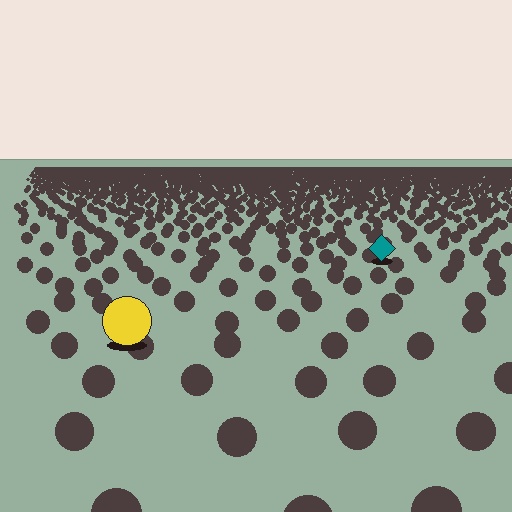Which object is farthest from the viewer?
The teal diamond is farthest from the viewer. It appears smaller and the ground texture around it is denser.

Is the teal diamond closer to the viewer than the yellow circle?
No. The yellow circle is closer — you can tell from the texture gradient: the ground texture is coarser near it.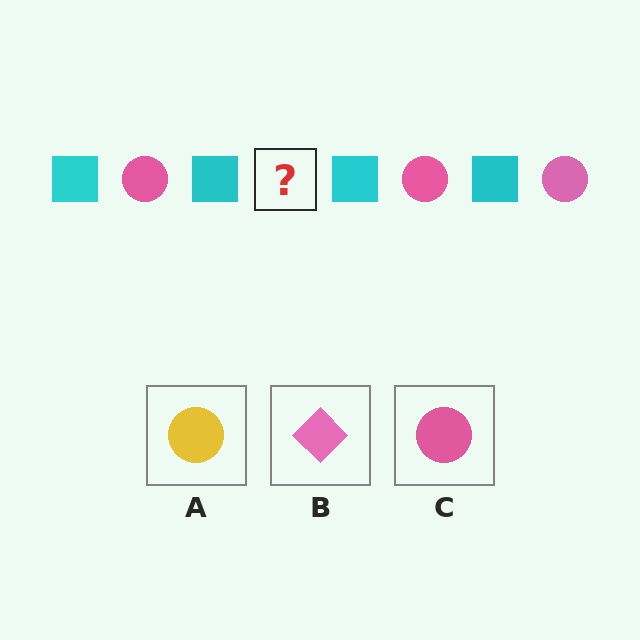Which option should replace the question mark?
Option C.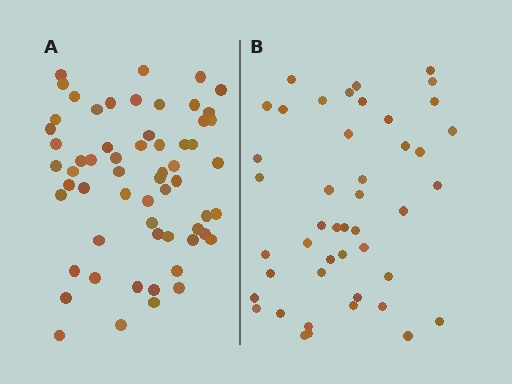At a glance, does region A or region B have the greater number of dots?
Region A (the left region) has more dots.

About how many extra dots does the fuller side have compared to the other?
Region A has approximately 15 more dots than region B.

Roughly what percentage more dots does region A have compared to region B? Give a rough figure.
About 35% more.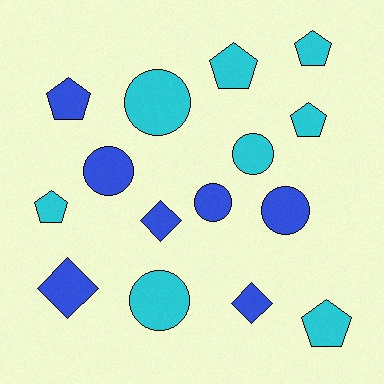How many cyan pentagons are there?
There are 5 cyan pentagons.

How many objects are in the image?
There are 15 objects.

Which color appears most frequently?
Cyan, with 8 objects.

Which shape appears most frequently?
Circle, with 6 objects.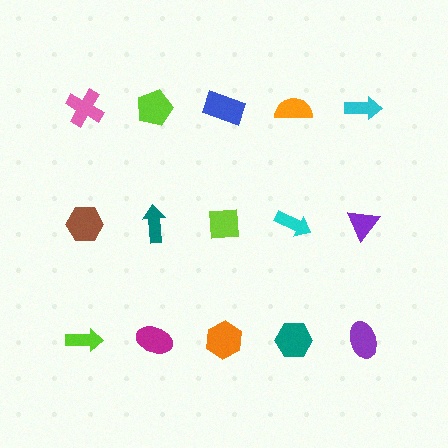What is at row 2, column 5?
A purple triangle.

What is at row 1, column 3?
A blue rectangle.